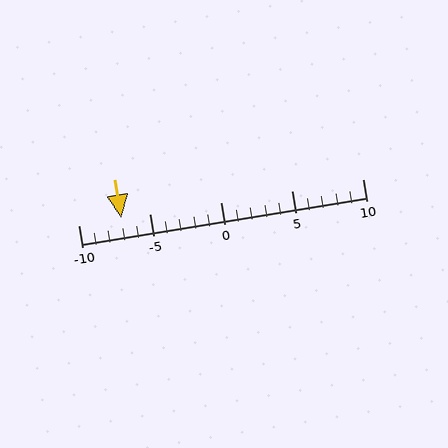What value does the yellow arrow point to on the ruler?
The yellow arrow points to approximately -7.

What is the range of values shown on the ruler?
The ruler shows values from -10 to 10.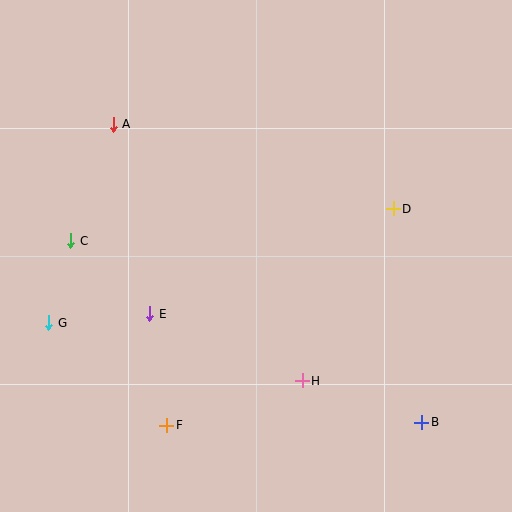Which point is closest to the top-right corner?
Point D is closest to the top-right corner.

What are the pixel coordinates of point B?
Point B is at (422, 422).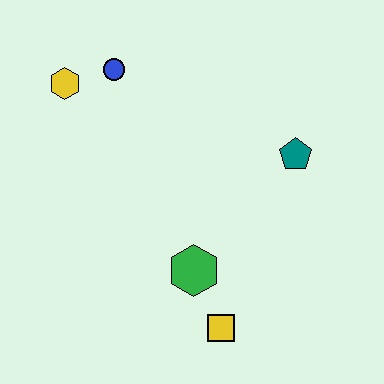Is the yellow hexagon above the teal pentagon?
Yes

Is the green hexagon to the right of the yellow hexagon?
Yes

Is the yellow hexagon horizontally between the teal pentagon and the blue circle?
No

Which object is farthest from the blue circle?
The yellow square is farthest from the blue circle.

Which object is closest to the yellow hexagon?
The blue circle is closest to the yellow hexagon.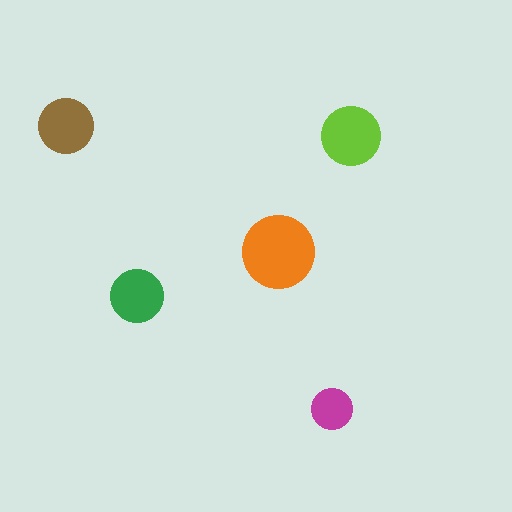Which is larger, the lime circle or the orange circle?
The orange one.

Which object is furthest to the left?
The brown circle is leftmost.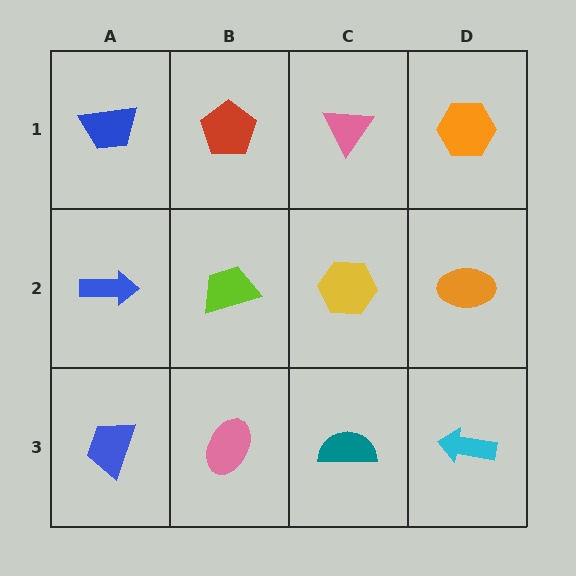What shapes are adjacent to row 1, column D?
An orange ellipse (row 2, column D), a pink triangle (row 1, column C).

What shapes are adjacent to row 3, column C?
A yellow hexagon (row 2, column C), a pink ellipse (row 3, column B), a cyan arrow (row 3, column D).